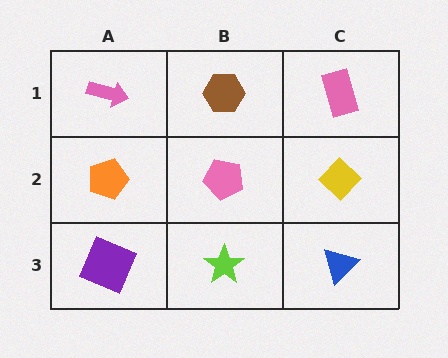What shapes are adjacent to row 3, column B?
A pink pentagon (row 2, column B), a purple square (row 3, column A), a blue triangle (row 3, column C).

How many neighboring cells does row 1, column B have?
3.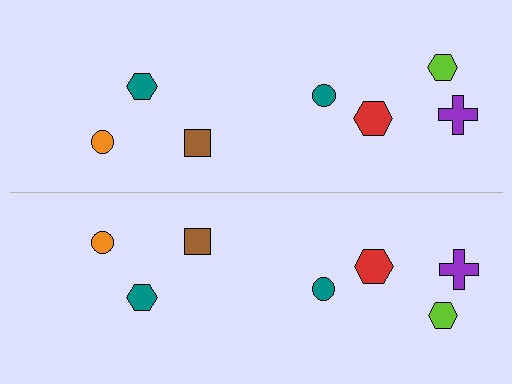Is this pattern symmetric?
Yes, this pattern has bilateral (reflection) symmetry.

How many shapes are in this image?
There are 14 shapes in this image.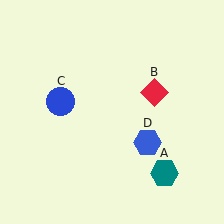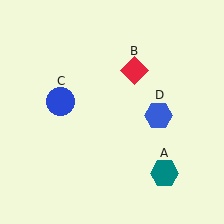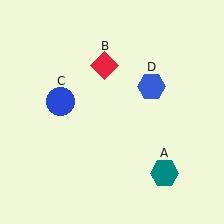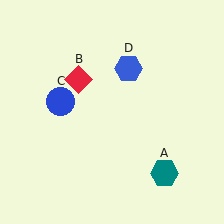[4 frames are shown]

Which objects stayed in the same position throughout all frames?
Teal hexagon (object A) and blue circle (object C) remained stationary.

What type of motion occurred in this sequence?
The red diamond (object B), blue hexagon (object D) rotated counterclockwise around the center of the scene.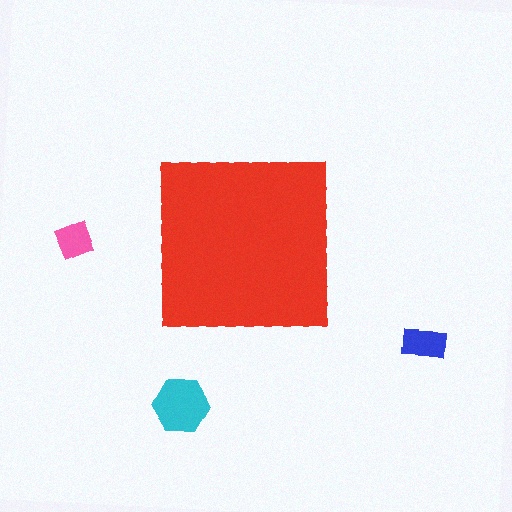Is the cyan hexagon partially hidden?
No, the cyan hexagon is fully visible.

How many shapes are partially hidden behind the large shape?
0 shapes are partially hidden.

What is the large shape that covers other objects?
A red square.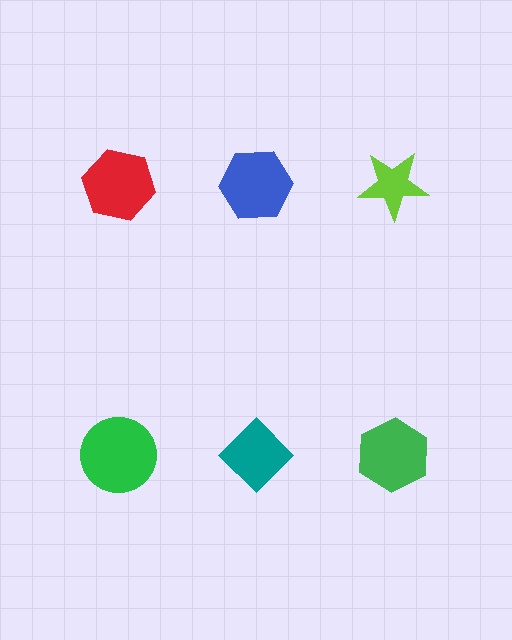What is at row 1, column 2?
A blue hexagon.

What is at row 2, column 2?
A teal diamond.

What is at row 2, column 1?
A green circle.